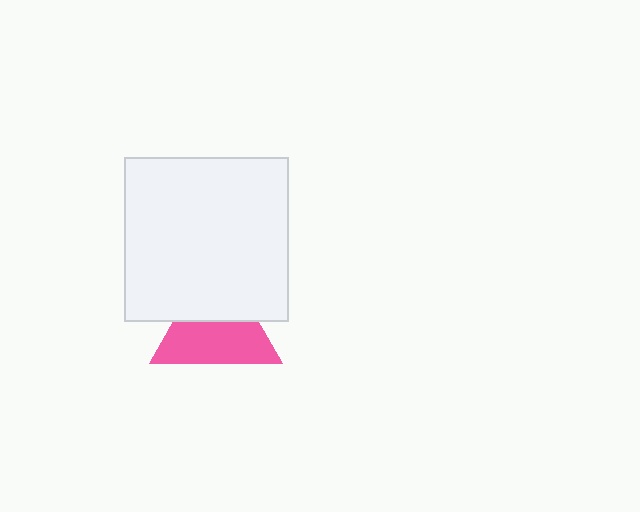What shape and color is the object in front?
The object in front is a white square.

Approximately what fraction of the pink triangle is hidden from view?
Roughly 41% of the pink triangle is hidden behind the white square.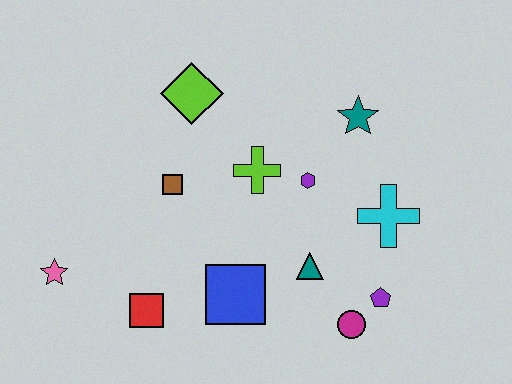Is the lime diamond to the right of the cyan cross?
No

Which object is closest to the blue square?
The teal triangle is closest to the blue square.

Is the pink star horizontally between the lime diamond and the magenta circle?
No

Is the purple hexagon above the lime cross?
No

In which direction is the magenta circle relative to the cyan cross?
The magenta circle is below the cyan cross.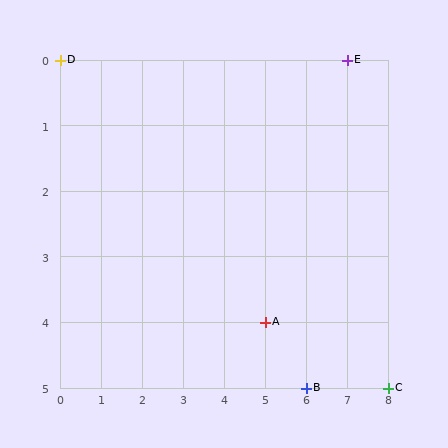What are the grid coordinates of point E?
Point E is at grid coordinates (7, 0).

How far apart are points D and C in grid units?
Points D and C are 8 columns and 5 rows apart (about 9.4 grid units diagonally).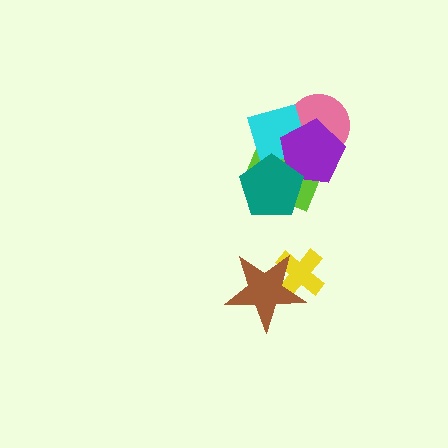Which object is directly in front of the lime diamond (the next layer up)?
The cyan diamond is directly in front of the lime diamond.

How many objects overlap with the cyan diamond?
4 objects overlap with the cyan diamond.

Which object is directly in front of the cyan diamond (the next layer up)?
The purple pentagon is directly in front of the cyan diamond.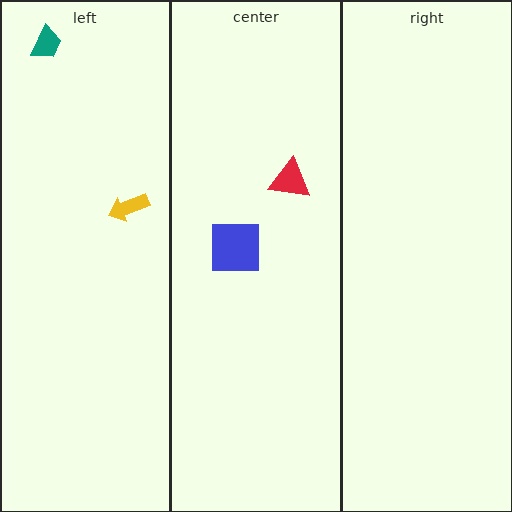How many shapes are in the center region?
2.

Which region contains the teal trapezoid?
The left region.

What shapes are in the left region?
The teal trapezoid, the yellow arrow.